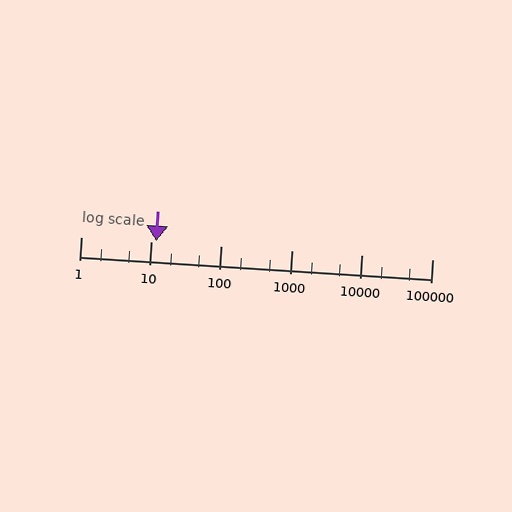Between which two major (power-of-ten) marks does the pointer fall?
The pointer is between 10 and 100.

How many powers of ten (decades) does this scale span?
The scale spans 5 decades, from 1 to 100000.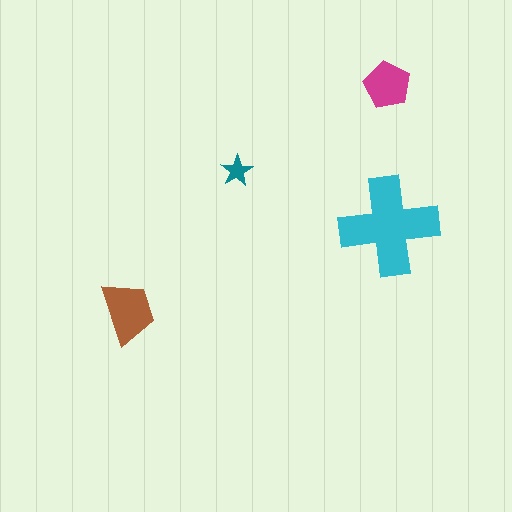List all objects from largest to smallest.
The cyan cross, the brown trapezoid, the magenta pentagon, the teal star.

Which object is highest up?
The magenta pentagon is topmost.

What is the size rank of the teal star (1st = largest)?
4th.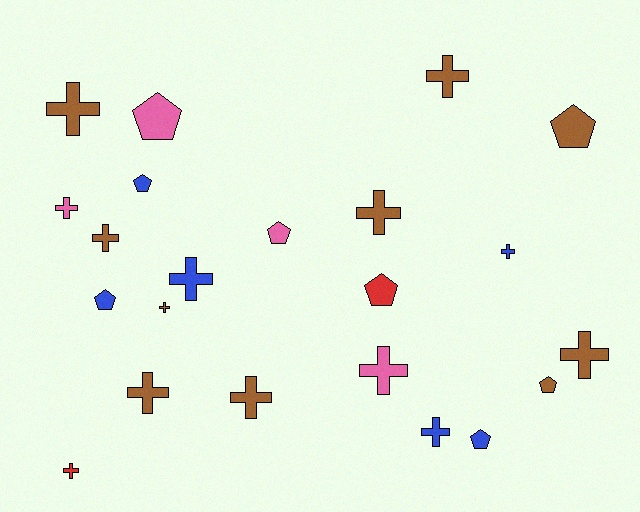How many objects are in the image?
There are 22 objects.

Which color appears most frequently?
Brown, with 10 objects.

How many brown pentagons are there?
There are 2 brown pentagons.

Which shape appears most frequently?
Cross, with 14 objects.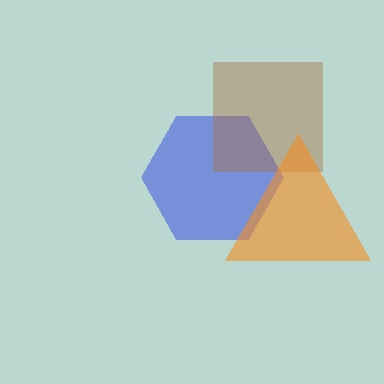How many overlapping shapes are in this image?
There are 3 overlapping shapes in the image.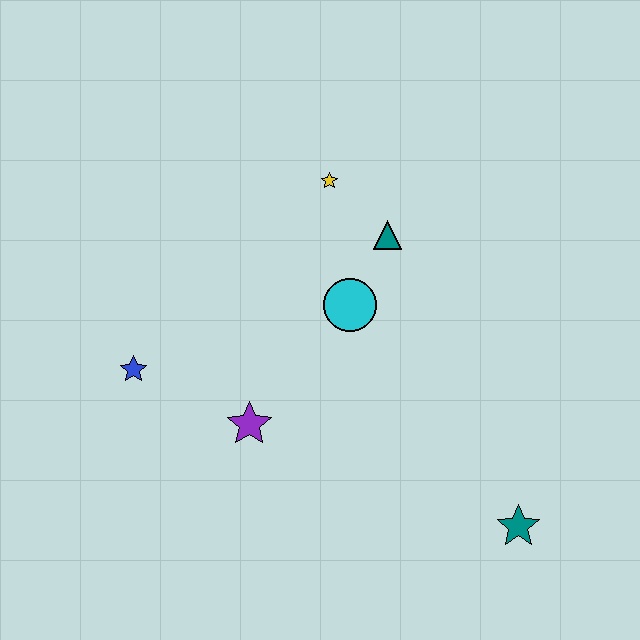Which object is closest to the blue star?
The purple star is closest to the blue star.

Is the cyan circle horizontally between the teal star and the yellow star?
Yes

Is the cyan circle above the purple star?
Yes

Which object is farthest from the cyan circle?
The teal star is farthest from the cyan circle.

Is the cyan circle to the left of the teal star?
Yes